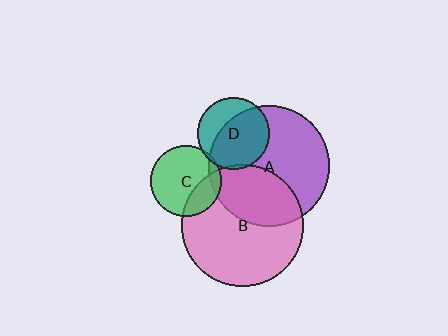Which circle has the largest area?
Circle B (pink).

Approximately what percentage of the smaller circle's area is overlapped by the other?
Approximately 65%.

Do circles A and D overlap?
Yes.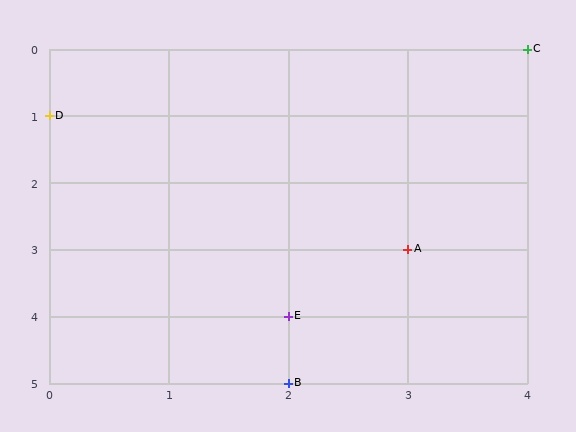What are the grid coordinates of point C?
Point C is at grid coordinates (4, 0).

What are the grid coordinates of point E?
Point E is at grid coordinates (2, 4).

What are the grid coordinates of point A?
Point A is at grid coordinates (3, 3).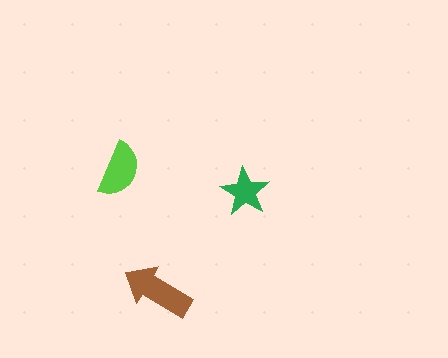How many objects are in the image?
There are 3 objects in the image.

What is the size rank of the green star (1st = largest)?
3rd.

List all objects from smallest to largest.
The green star, the lime semicircle, the brown arrow.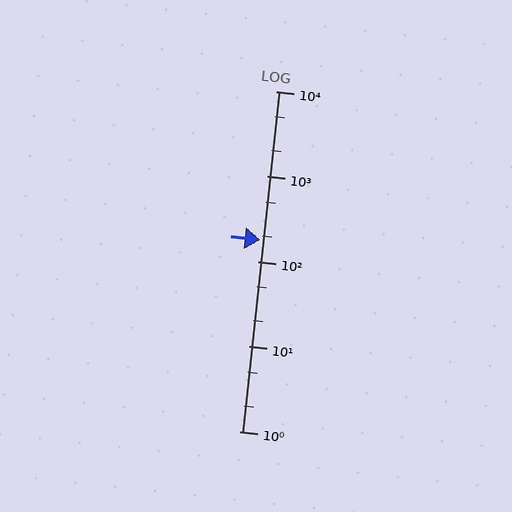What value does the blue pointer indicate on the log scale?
The pointer indicates approximately 180.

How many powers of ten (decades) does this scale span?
The scale spans 4 decades, from 1 to 10000.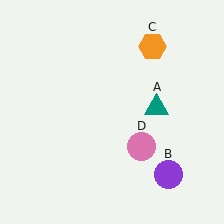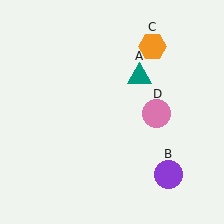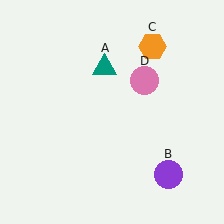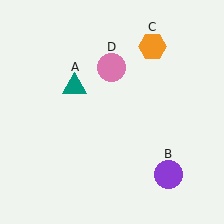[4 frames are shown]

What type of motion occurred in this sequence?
The teal triangle (object A), pink circle (object D) rotated counterclockwise around the center of the scene.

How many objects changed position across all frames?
2 objects changed position: teal triangle (object A), pink circle (object D).